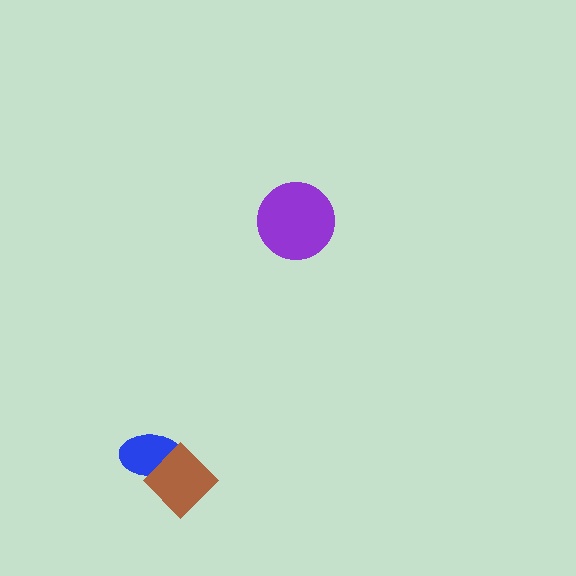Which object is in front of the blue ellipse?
The brown diamond is in front of the blue ellipse.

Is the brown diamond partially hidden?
No, no other shape covers it.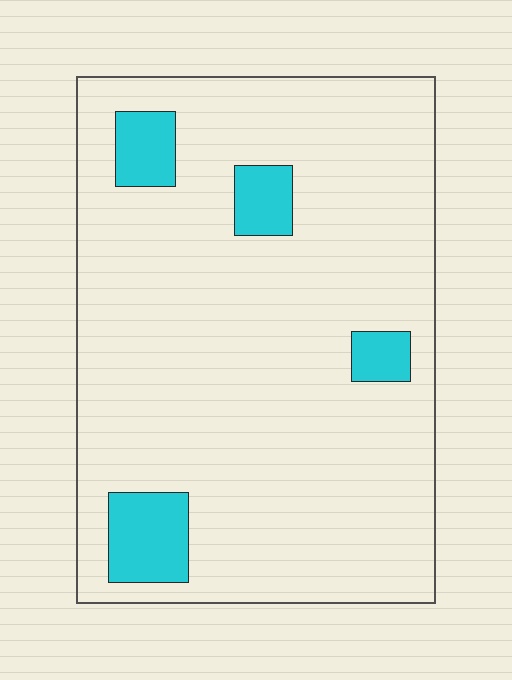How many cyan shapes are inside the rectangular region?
4.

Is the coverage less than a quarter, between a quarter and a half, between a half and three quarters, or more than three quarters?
Less than a quarter.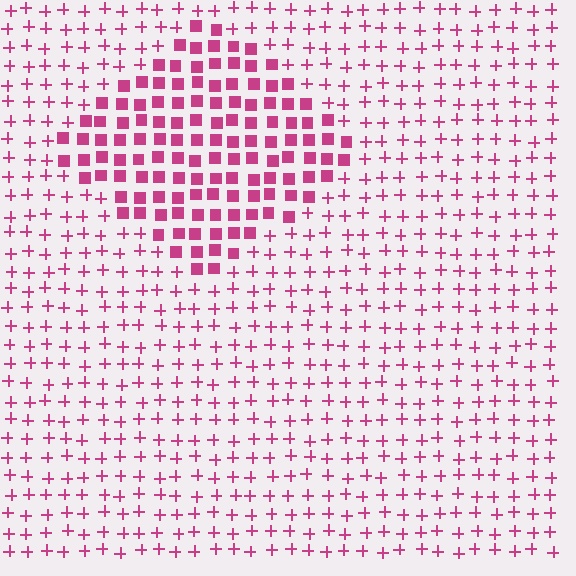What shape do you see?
I see a diamond.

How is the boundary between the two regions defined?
The boundary is defined by a change in element shape: squares inside vs. plus signs outside. All elements share the same color and spacing.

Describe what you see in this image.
The image is filled with small magenta elements arranged in a uniform grid. A diamond-shaped region contains squares, while the surrounding area contains plus signs. The boundary is defined purely by the change in element shape.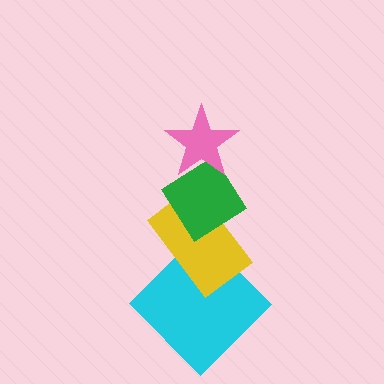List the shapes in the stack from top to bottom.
From top to bottom: the pink star, the green diamond, the yellow rectangle, the cyan diamond.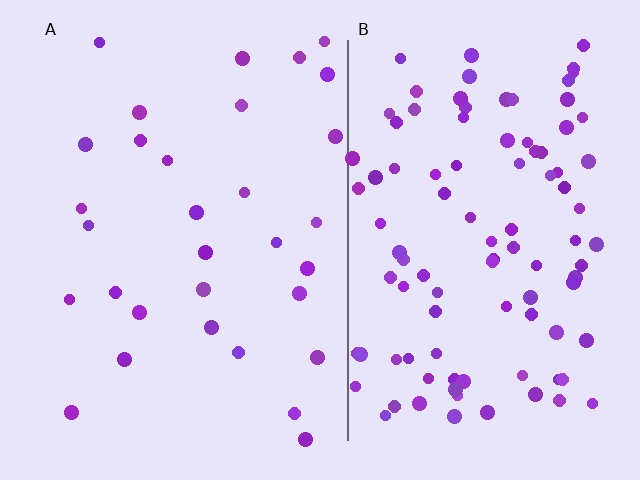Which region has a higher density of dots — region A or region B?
B (the right).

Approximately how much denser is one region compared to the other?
Approximately 3.3× — region B over region A.